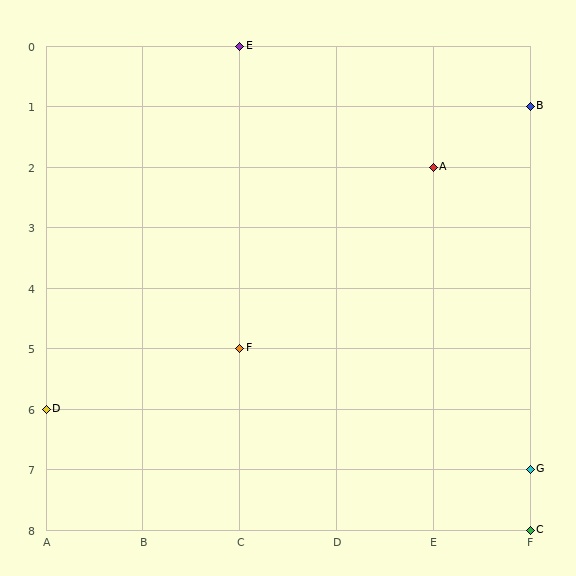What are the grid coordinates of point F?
Point F is at grid coordinates (C, 5).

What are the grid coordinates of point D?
Point D is at grid coordinates (A, 6).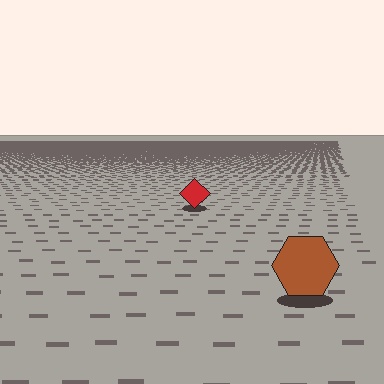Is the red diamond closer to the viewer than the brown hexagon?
No. The brown hexagon is closer — you can tell from the texture gradient: the ground texture is coarser near it.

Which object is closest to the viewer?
The brown hexagon is closest. The texture marks near it are larger and more spread out.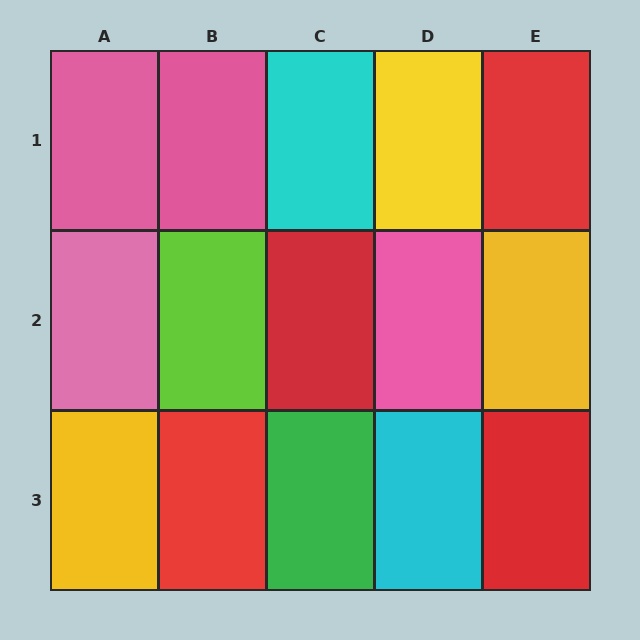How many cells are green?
1 cell is green.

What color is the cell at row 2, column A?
Pink.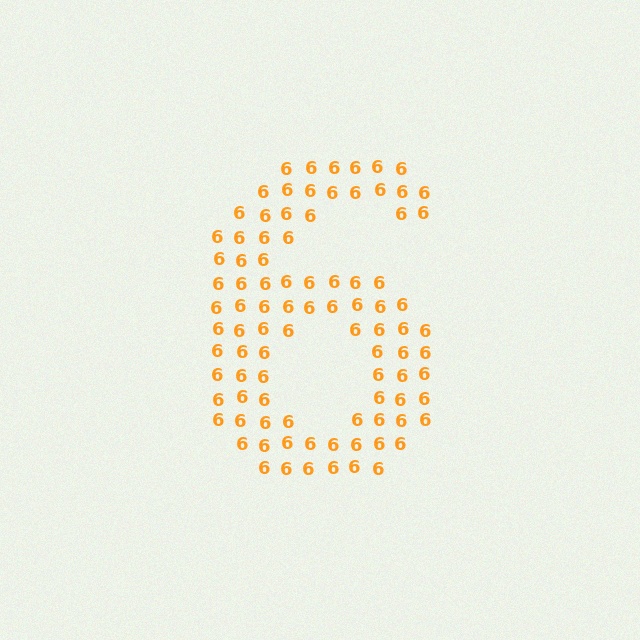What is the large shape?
The large shape is the digit 6.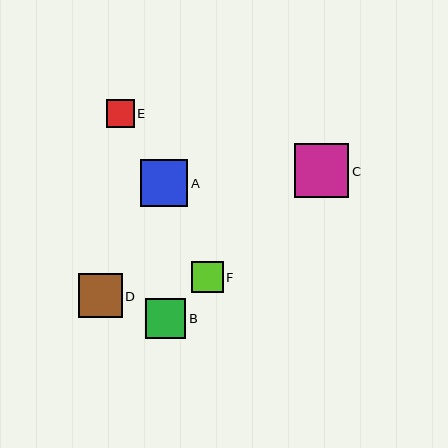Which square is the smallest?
Square E is the smallest with a size of approximately 27 pixels.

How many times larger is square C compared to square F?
Square C is approximately 1.7 times the size of square F.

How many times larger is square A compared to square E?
Square A is approximately 1.7 times the size of square E.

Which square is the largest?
Square C is the largest with a size of approximately 54 pixels.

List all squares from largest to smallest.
From largest to smallest: C, A, D, B, F, E.